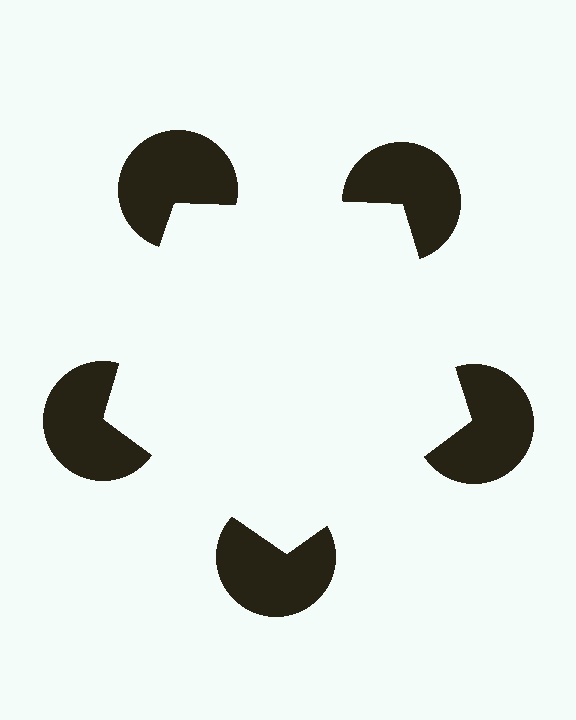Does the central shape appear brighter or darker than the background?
It typically appears slightly brighter than the background, even though no actual brightness change is drawn.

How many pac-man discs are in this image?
There are 5 — one at each vertex of the illusory pentagon.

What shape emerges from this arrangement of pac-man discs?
An illusory pentagon — its edges are inferred from the aligned wedge cuts in the pac-man discs, not physically drawn.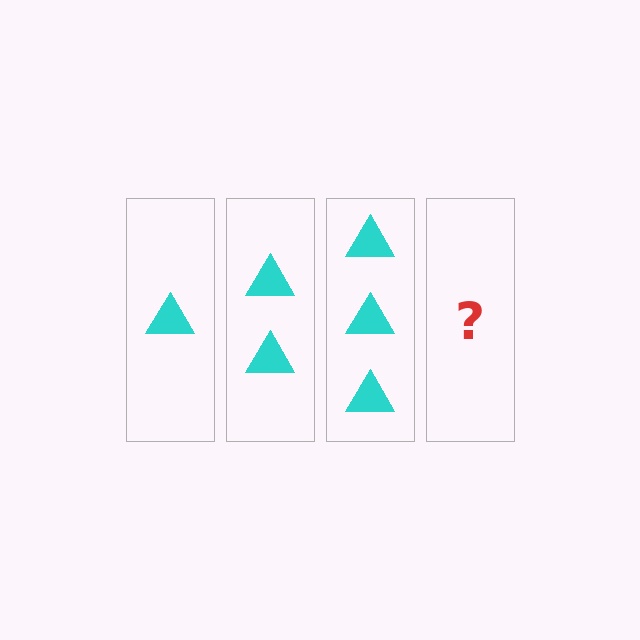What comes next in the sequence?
The next element should be 4 triangles.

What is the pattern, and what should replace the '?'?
The pattern is that each step adds one more triangle. The '?' should be 4 triangles.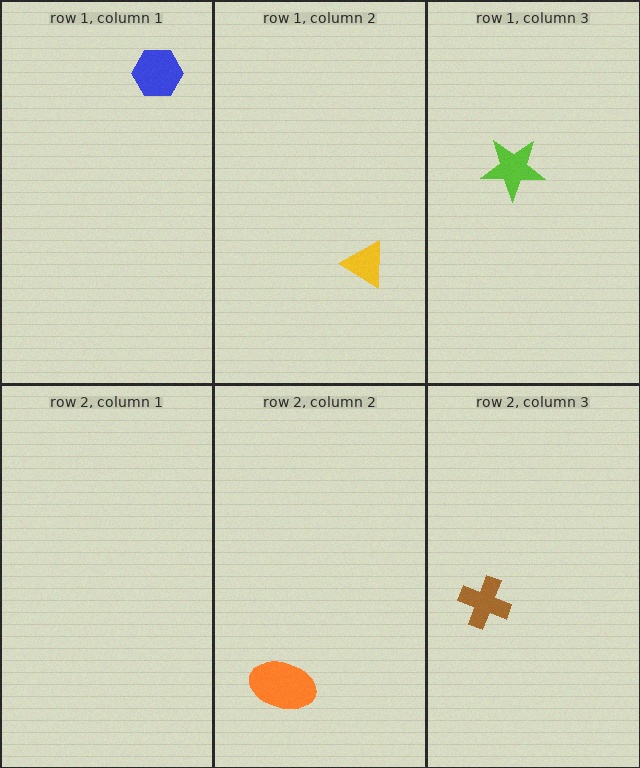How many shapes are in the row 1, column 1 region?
1.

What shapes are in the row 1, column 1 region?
The blue hexagon.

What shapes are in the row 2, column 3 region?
The brown cross.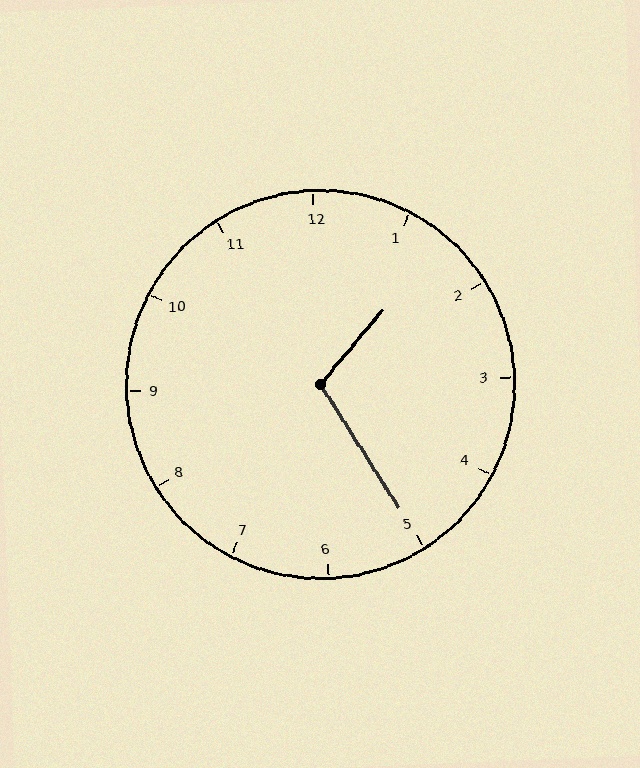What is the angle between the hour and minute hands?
Approximately 108 degrees.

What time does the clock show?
1:25.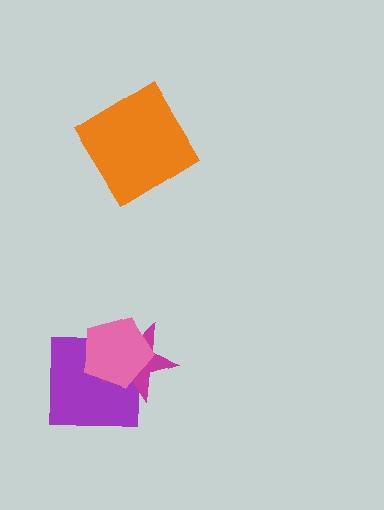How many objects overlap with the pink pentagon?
2 objects overlap with the pink pentagon.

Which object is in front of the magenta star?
The pink pentagon is in front of the magenta star.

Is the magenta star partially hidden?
Yes, it is partially covered by another shape.